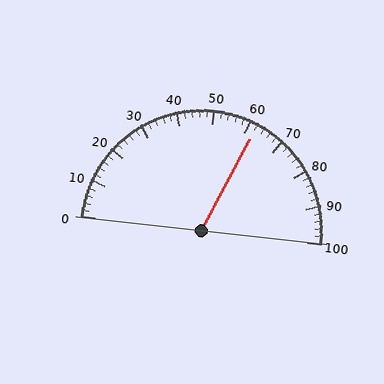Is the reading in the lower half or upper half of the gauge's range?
The reading is in the upper half of the range (0 to 100).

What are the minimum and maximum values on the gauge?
The gauge ranges from 0 to 100.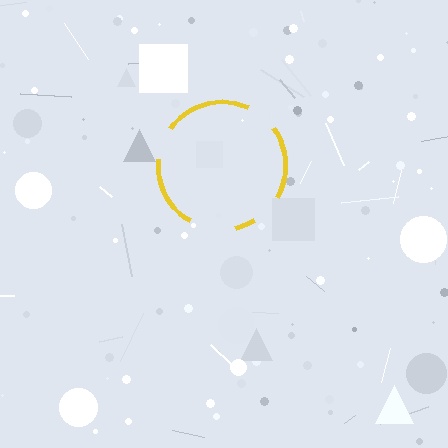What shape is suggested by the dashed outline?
The dashed outline suggests a circle.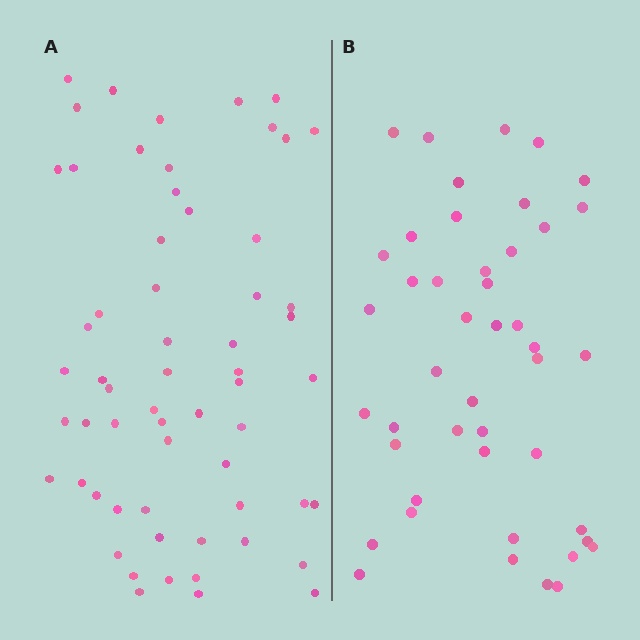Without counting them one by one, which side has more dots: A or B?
Region A (the left region) has more dots.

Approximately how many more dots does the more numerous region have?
Region A has approximately 15 more dots than region B.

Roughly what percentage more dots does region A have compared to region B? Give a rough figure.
About 35% more.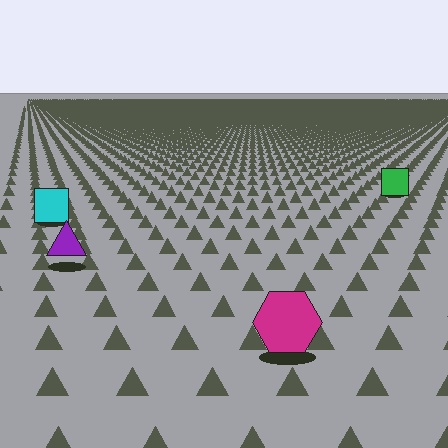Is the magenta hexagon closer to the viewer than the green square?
Yes. The magenta hexagon is closer — you can tell from the texture gradient: the ground texture is coarser near it.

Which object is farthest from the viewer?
The green square is farthest from the viewer. It appears smaller and the ground texture around it is denser.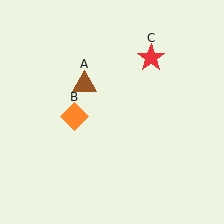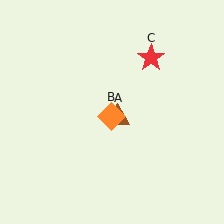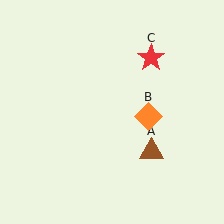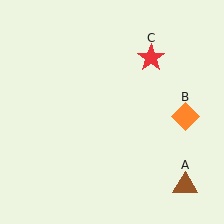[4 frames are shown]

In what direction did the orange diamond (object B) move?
The orange diamond (object B) moved right.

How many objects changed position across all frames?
2 objects changed position: brown triangle (object A), orange diamond (object B).